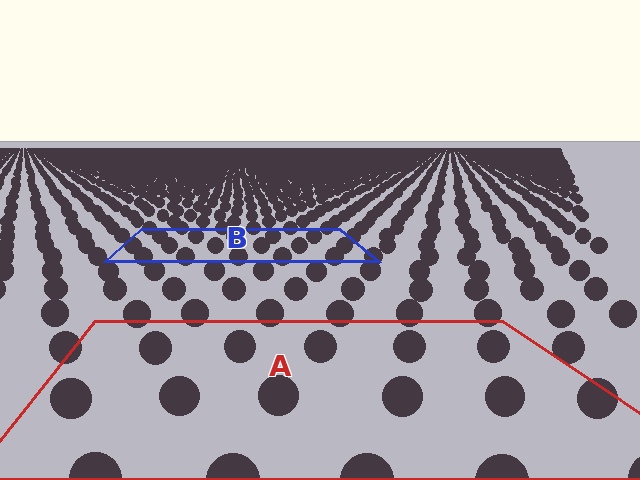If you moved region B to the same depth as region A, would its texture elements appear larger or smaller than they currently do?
They would appear larger. At a closer depth, the same texture elements are projected at a bigger on-screen size.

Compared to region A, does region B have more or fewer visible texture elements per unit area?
Region B has more texture elements per unit area — they are packed more densely because it is farther away.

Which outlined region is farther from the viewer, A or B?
Region B is farther from the viewer — the texture elements inside it appear smaller and more densely packed.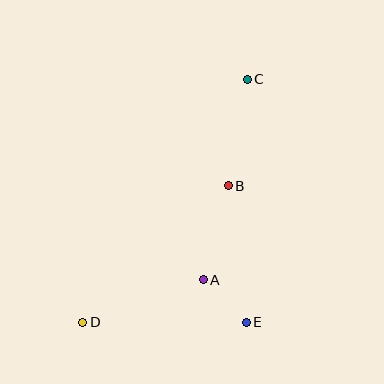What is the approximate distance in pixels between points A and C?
The distance between A and C is approximately 205 pixels.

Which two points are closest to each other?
Points A and E are closest to each other.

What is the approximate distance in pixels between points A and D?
The distance between A and D is approximately 128 pixels.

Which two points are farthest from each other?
Points C and D are farthest from each other.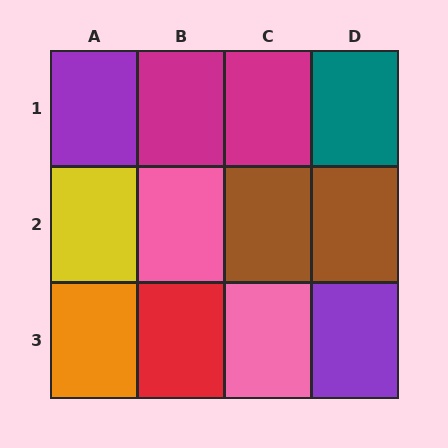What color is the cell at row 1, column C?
Magenta.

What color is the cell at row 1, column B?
Magenta.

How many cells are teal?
1 cell is teal.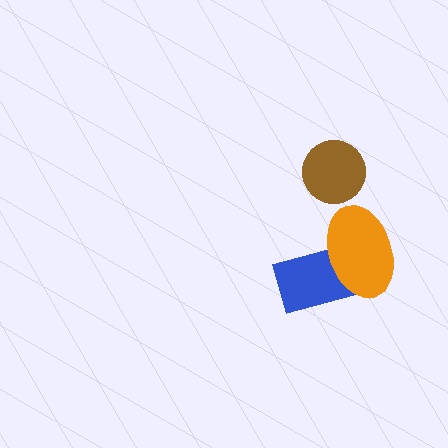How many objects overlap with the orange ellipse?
1 object overlaps with the orange ellipse.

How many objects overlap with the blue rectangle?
1 object overlaps with the blue rectangle.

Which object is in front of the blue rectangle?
The orange ellipse is in front of the blue rectangle.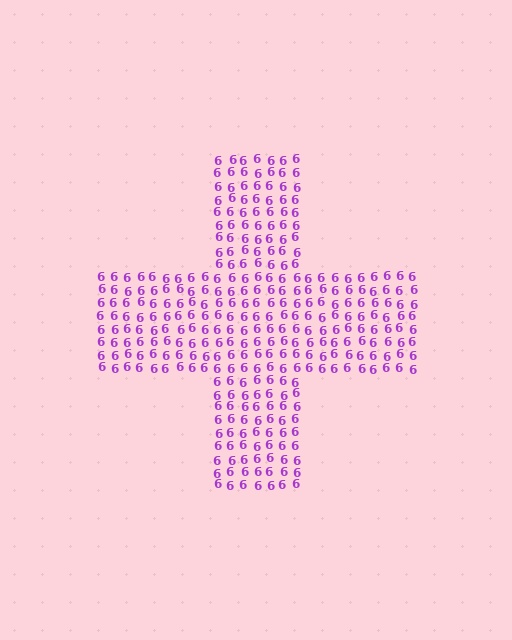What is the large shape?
The large shape is a cross.